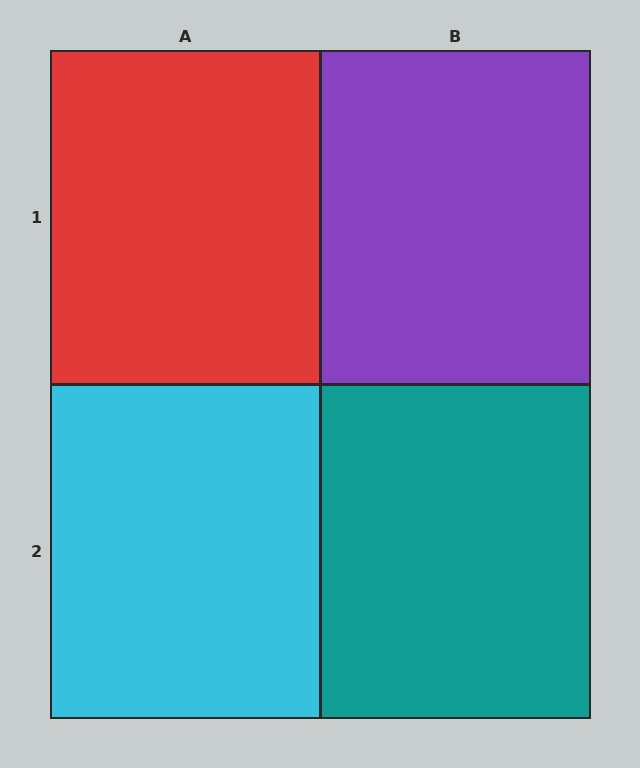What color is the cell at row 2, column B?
Teal.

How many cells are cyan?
1 cell is cyan.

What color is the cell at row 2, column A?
Cyan.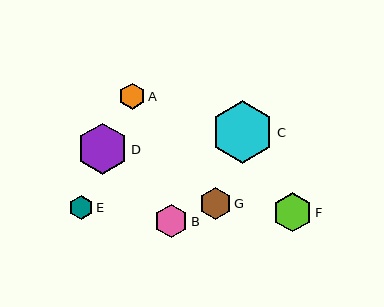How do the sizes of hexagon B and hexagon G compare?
Hexagon B and hexagon G are approximately the same size.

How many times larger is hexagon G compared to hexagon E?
Hexagon G is approximately 1.3 times the size of hexagon E.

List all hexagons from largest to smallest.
From largest to smallest: C, D, F, B, G, A, E.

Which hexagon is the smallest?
Hexagon E is the smallest with a size of approximately 24 pixels.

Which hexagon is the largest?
Hexagon C is the largest with a size of approximately 63 pixels.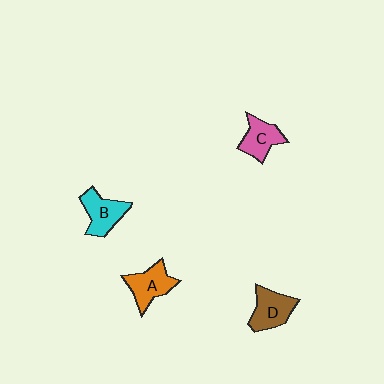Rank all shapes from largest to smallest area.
From largest to smallest: D (brown), B (cyan), A (orange), C (pink).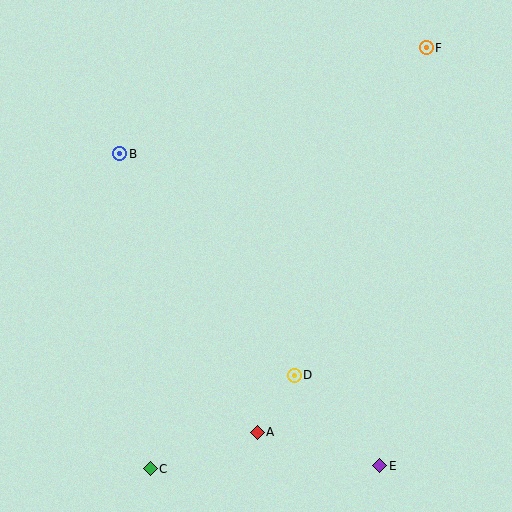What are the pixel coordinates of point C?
Point C is at (150, 469).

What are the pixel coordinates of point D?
Point D is at (294, 375).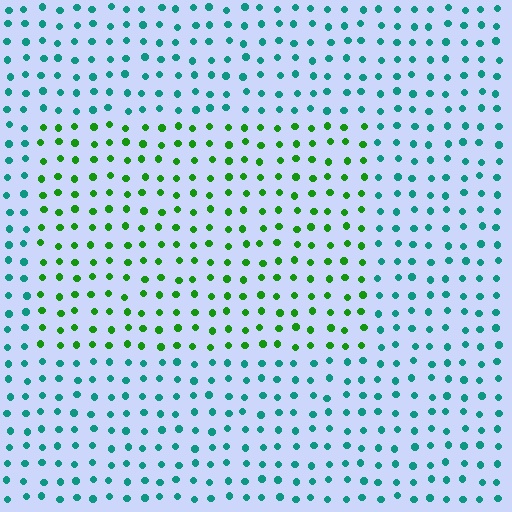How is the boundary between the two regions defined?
The boundary is defined purely by a slight shift in hue (about 53 degrees). Spacing, size, and orientation are identical on both sides.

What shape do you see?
I see a rectangle.